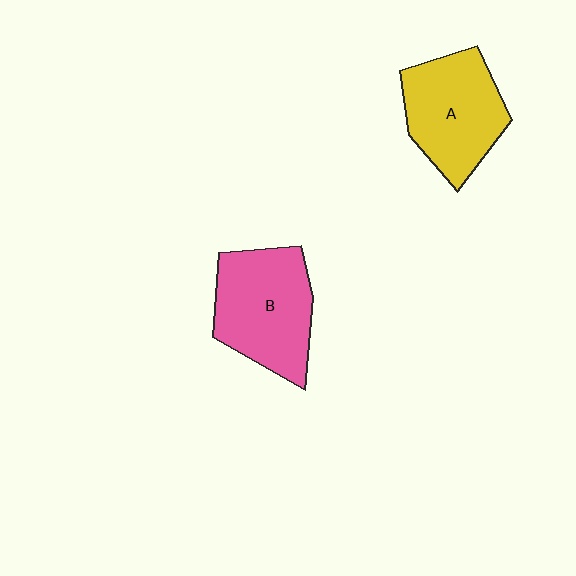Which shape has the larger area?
Shape B (pink).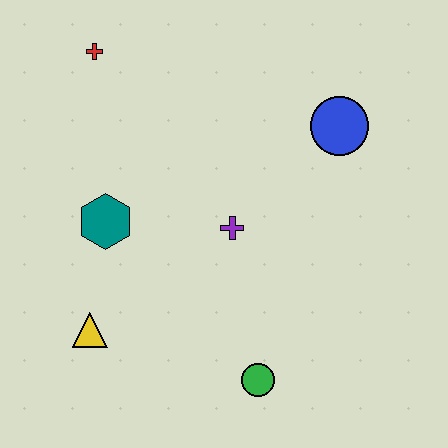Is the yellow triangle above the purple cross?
No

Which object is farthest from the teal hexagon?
The blue circle is farthest from the teal hexagon.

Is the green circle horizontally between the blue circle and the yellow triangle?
Yes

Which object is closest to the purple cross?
The teal hexagon is closest to the purple cross.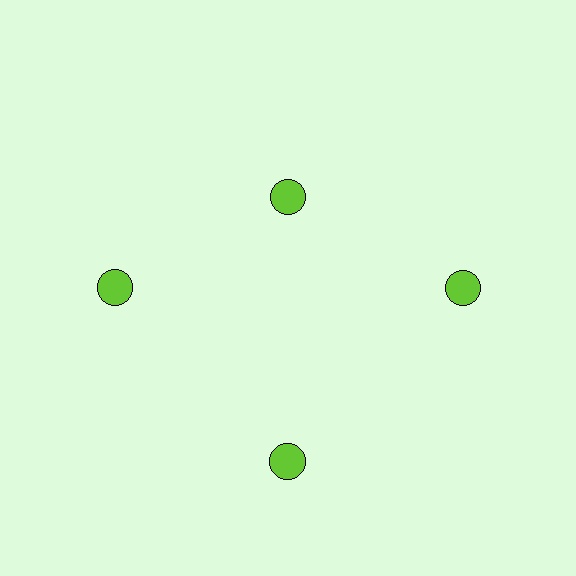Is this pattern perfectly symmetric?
No. The 4 lime circles are arranged in a ring, but one element near the 12 o'clock position is pulled inward toward the center, breaking the 4-fold rotational symmetry.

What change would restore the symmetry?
The symmetry would be restored by moving it outward, back onto the ring so that all 4 circles sit at equal angles and equal distance from the center.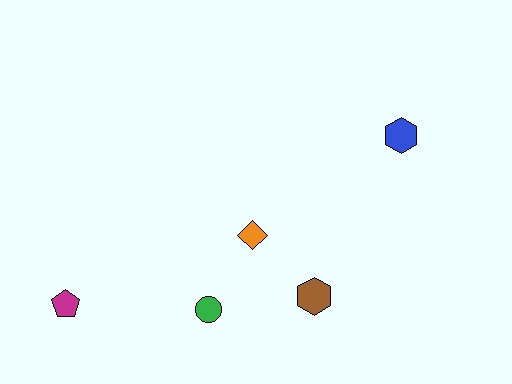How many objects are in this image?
There are 5 objects.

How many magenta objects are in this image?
There is 1 magenta object.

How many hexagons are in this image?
There are 2 hexagons.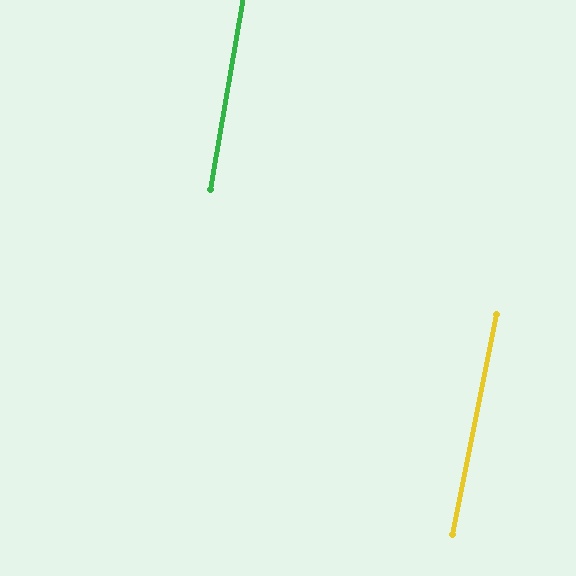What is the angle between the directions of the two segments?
Approximately 1 degree.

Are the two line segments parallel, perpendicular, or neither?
Parallel — their directions differ by only 1.4°.